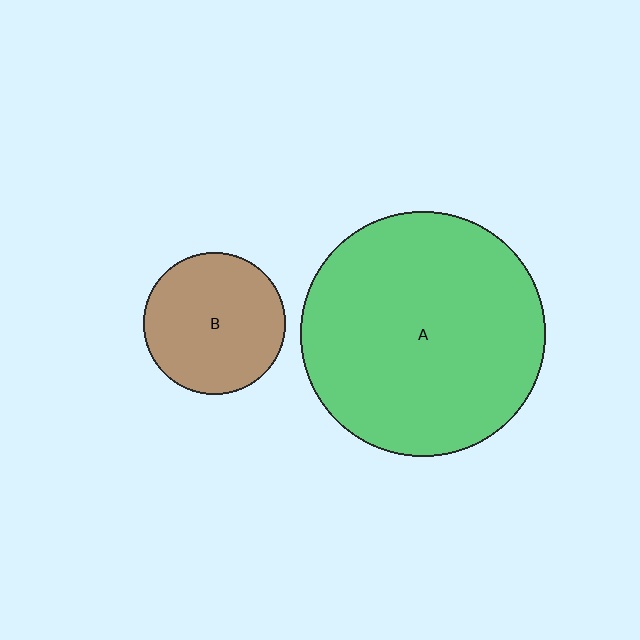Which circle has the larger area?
Circle A (green).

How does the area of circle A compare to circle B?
Approximately 3.0 times.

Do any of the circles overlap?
No, none of the circles overlap.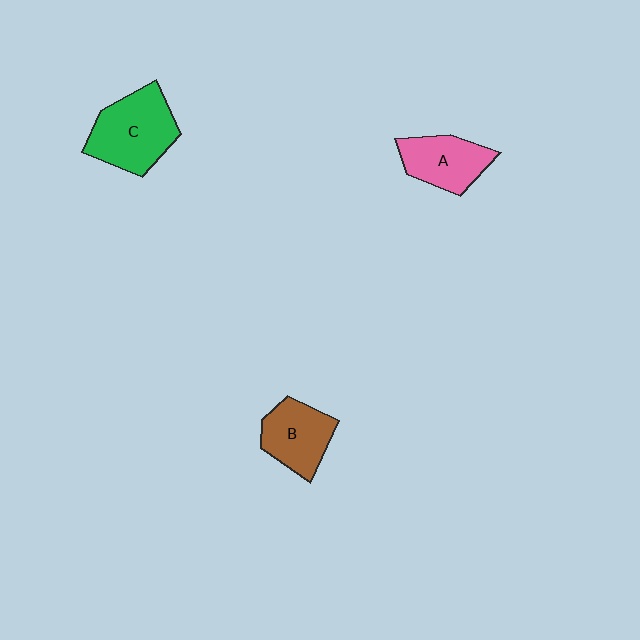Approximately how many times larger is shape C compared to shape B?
Approximately 1.4 times.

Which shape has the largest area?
Shape C (green).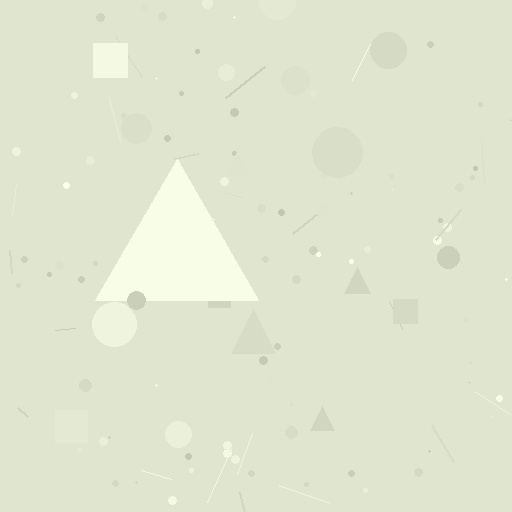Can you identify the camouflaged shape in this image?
The camouflaged shape is a triangle.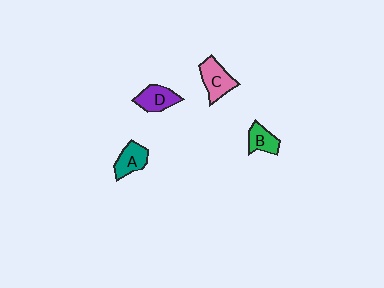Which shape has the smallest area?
Shape B (green).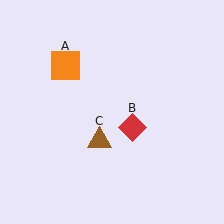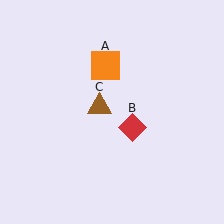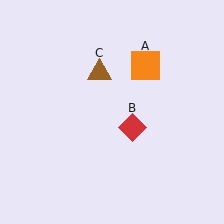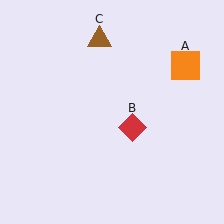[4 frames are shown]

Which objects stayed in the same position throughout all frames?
Red diamond (object B) remained stationary.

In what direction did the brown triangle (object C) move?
The brown triangle (object C) moved up.